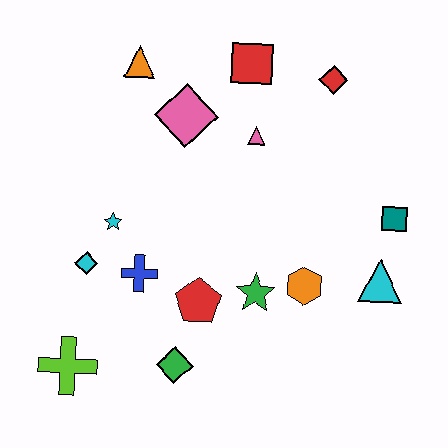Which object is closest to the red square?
The pink triangle is closest to the red square.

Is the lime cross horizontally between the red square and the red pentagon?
No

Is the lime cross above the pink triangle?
No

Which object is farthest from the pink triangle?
The lime cross is farthest from the pink triangle.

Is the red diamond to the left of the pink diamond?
No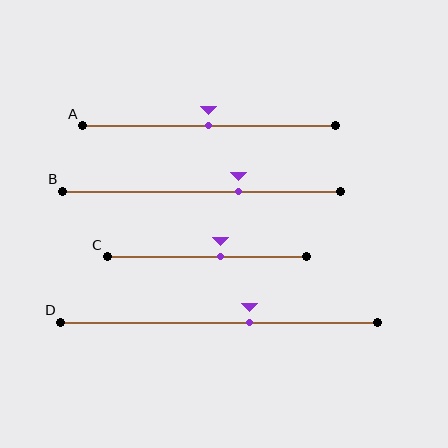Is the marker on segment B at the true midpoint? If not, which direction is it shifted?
No, the marker on segment B is shifted to the right by about 13% of the segment length.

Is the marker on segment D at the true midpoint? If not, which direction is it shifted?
No, the marker on segment D is shifted to the right by about 10% of the segment length.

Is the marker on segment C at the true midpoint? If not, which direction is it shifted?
No, the marker on segment C is shifted to the right by about 7% of the segment length.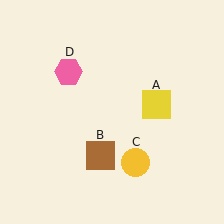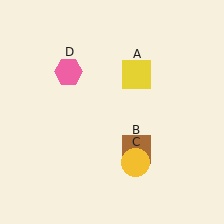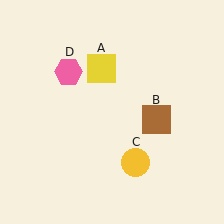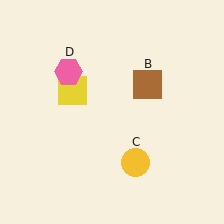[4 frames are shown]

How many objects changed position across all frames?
2 objects changed position: yellow square (object A), brown square (object B).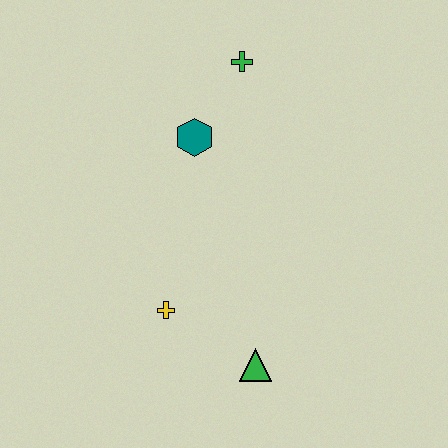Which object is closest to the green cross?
The teal hexagon is closest to the green cross.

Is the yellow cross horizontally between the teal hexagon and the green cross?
No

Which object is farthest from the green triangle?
The green cross is farthest from the green triangle.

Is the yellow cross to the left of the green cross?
Yes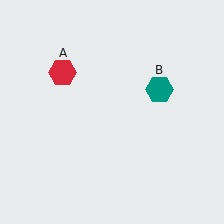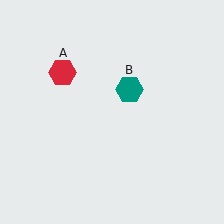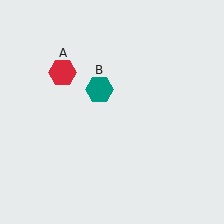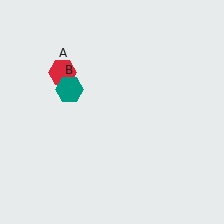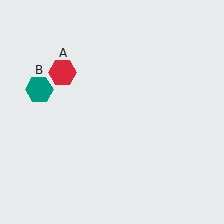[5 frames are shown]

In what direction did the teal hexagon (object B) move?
The teal hexagon (object B) moved left.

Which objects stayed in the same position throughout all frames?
Red hexagon (object A) remained stationary.